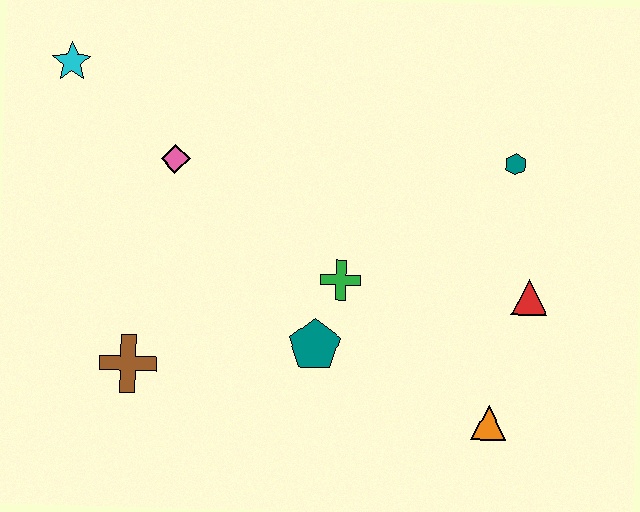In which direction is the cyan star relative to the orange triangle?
The cyan star is to the left of the orange triangle.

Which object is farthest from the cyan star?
The orange triangle is farthest from the cyan star.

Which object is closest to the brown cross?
The teal pentagon is closest to the brown cross.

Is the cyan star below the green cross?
No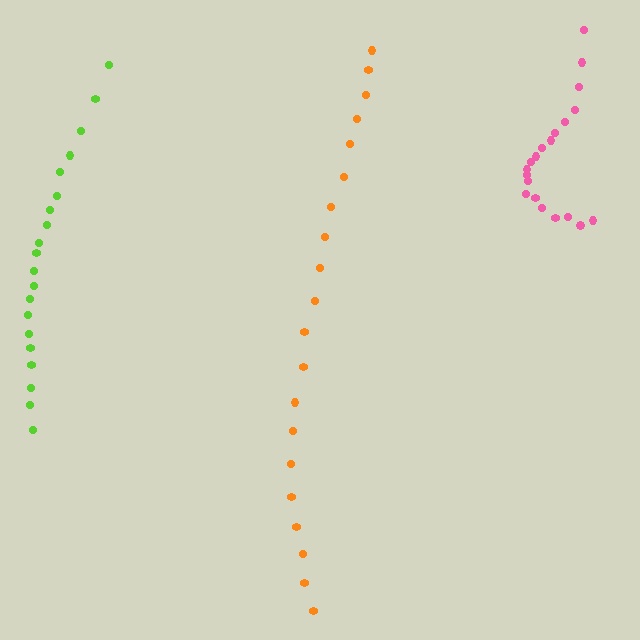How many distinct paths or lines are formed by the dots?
There are 3 distinct paths.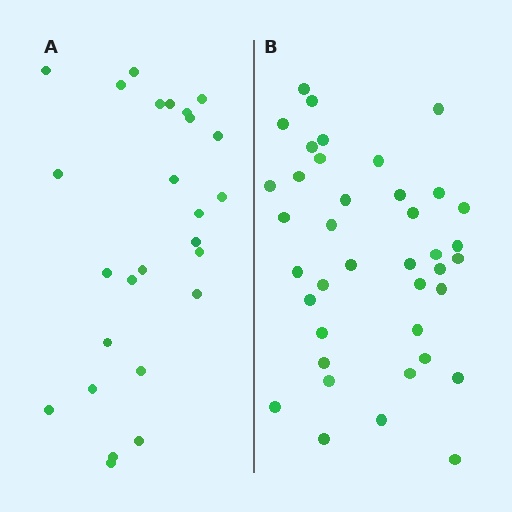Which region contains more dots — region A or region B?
Region B (the right region) has more dots.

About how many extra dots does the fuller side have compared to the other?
Region B has approximately 15 more dots than region A.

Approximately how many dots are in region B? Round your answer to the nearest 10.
About 40 dots. (The exact count is 39, which rounds to 40.)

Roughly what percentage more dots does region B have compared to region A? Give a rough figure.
About 50% more.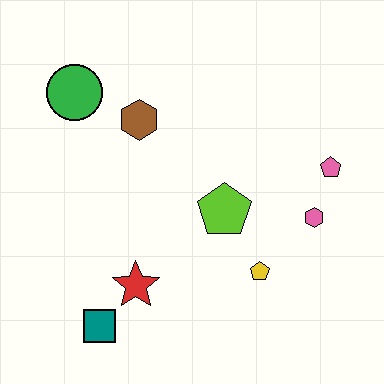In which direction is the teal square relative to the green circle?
The teal square is below the green circle.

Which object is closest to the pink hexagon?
The pink pentagon is closest to the pink hexagon.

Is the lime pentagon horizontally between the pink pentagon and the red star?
Yes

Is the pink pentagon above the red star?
Yes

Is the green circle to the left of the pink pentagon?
Yes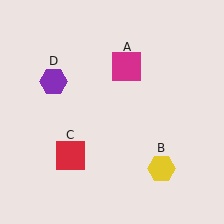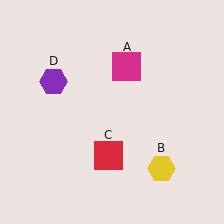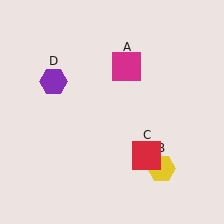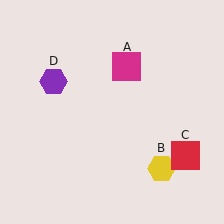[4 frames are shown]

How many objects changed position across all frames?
1 object changed position: red square (object C).